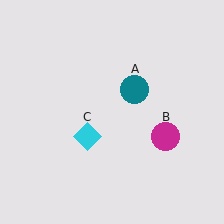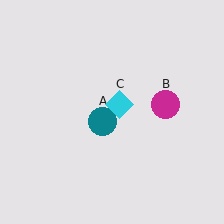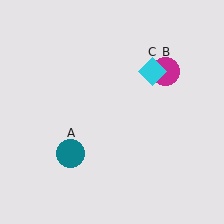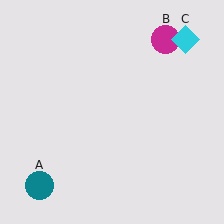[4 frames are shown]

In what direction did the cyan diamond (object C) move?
The cyan diamond (object C) moved up and to the right.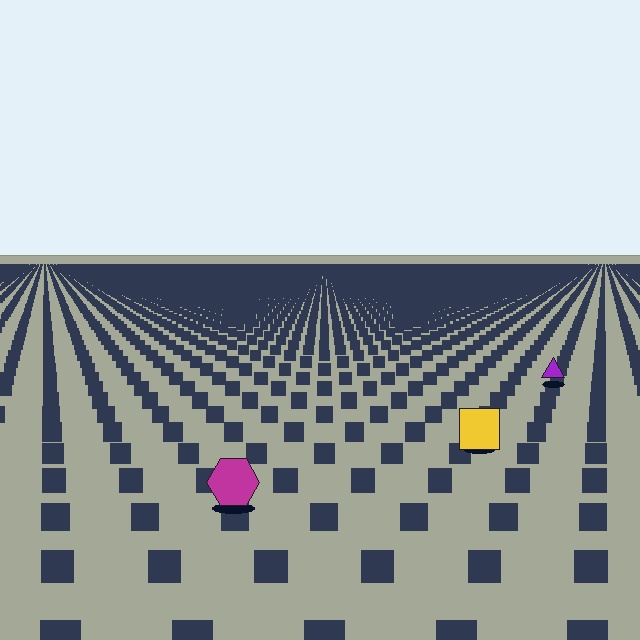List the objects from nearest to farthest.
From nearest to farthest: the magenta hexagon, the yellow square, the purple triangle.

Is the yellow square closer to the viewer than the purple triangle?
Yes. The yellow square is closer — you can tell from the texture gradient: the ground texture is coarser near it.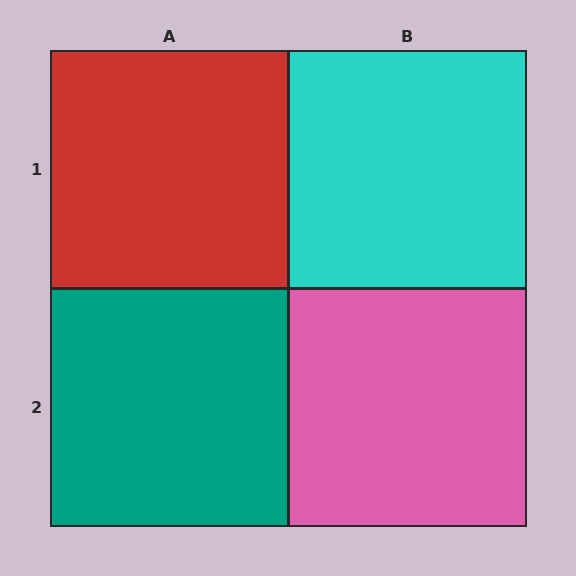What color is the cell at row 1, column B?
Cyan.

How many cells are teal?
1 cell is teal.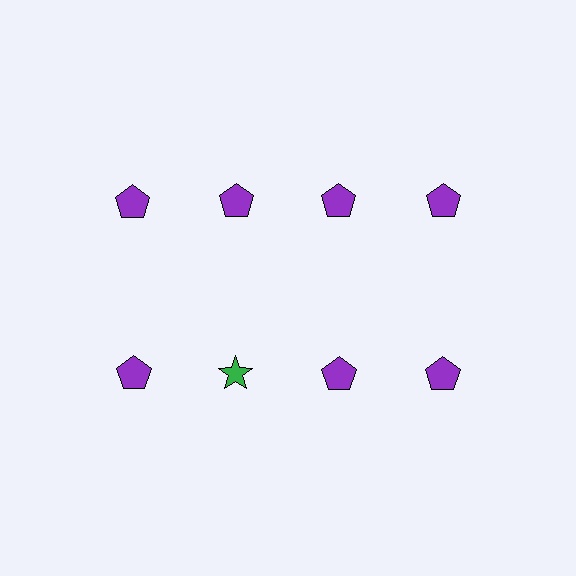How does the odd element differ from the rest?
It differs in both color (green instead of purple) and shape (star instead of pentagon).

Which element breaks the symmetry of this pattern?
The green star in the second row, second from left column breaks the symmetry. All other shapes are purple pentagons.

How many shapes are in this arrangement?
There are 8 shapes arranged in a grid pattern.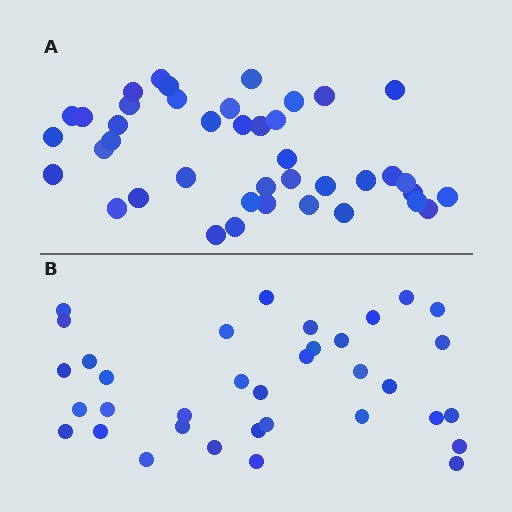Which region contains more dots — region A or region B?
Region A (the top region) has more dots.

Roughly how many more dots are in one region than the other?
Region A has about 6 more dots than region B.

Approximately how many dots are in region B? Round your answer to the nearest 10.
About 40 dots. (The exact count is 35, which rounds to 40.)